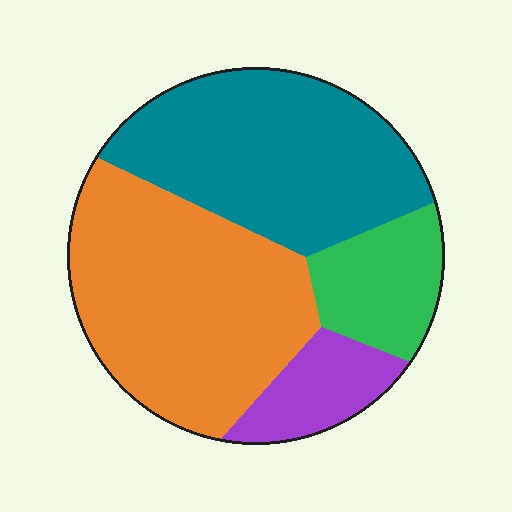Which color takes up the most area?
Orange, at roughly 40%.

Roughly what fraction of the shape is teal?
Teal covers roughly 35% of the shape.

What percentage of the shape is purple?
Purple takes up less than a quarter of the shape.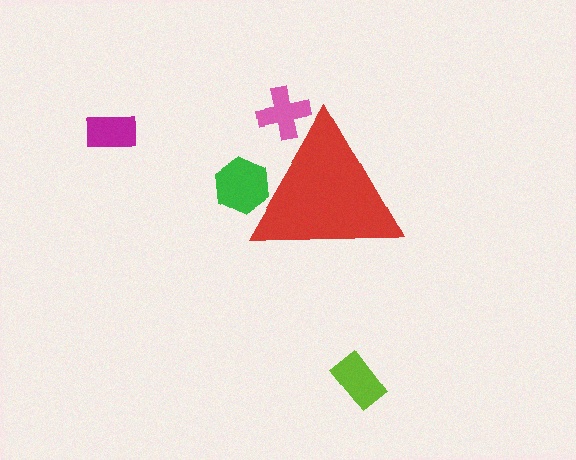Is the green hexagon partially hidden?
Yes, the green hexagon is partially hidden behind the red triangle.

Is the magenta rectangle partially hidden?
No, the magenta rectangle is fully visible.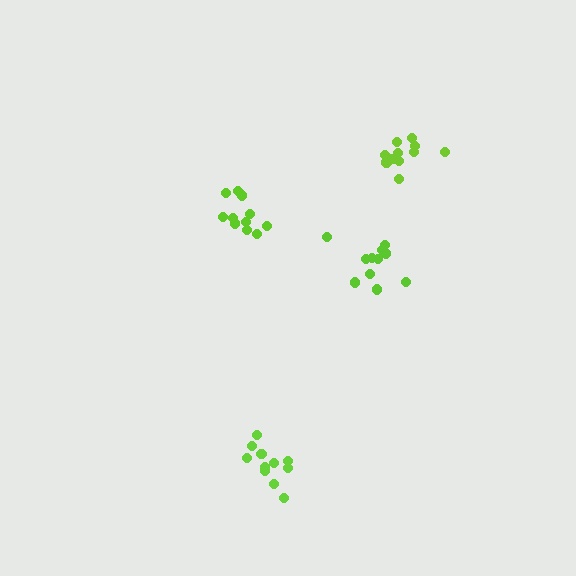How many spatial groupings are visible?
There are 4 spatial groupings.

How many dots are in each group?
Group 1: 11 dots, Group 2: 11 dots, Group 3: 11 dots, Group 4: 11 dots (44 total).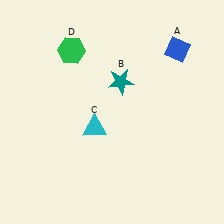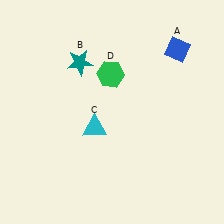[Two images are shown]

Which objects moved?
The objects that moved are: the teal star (B), the green hexagon (D).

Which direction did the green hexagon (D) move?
The green hexagon (D) moved right.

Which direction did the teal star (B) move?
The teal star (B) moved left.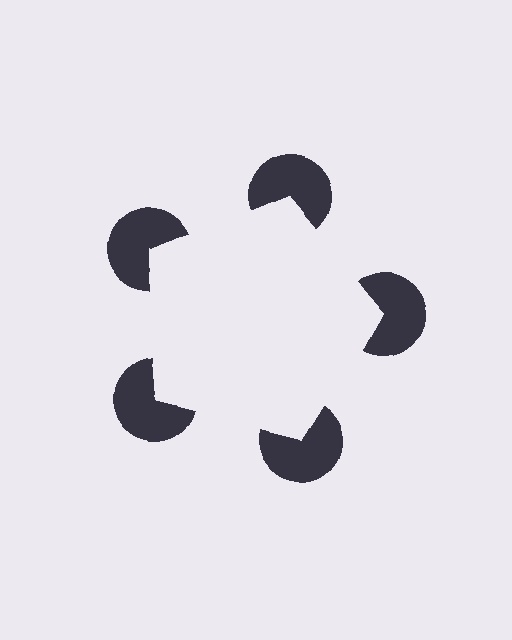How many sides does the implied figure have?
5 sides.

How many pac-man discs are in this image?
There are 5 — one at each vertex of the illusory pentagon.